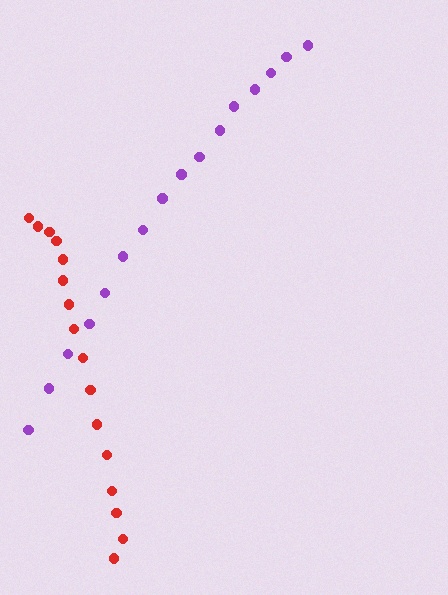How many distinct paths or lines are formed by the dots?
There are 2 distinct paths.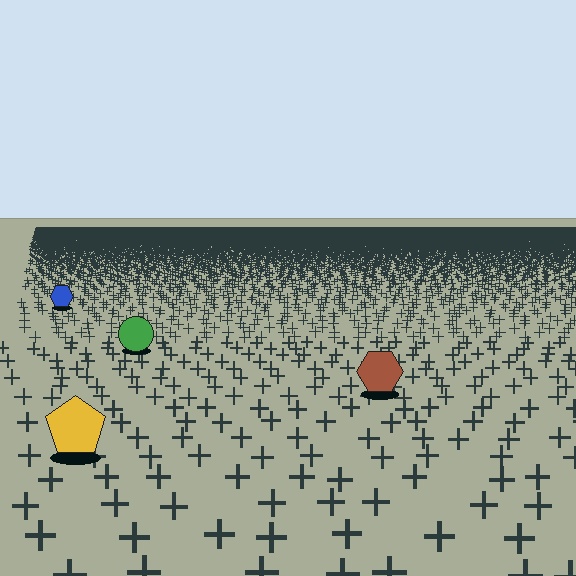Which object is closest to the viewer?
The yellow pentagon is closest. The texture marks near it are larger and more spread out.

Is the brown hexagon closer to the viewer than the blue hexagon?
Yes. The brown hexagon is closer — you can tell from the texture gradient: the ground texture is coarser near it.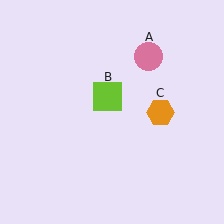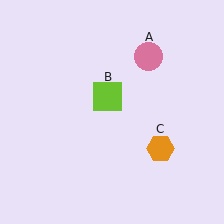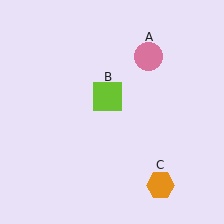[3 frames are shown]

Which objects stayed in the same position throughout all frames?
Pink circle (object A) and lime square (object B) remained stationary.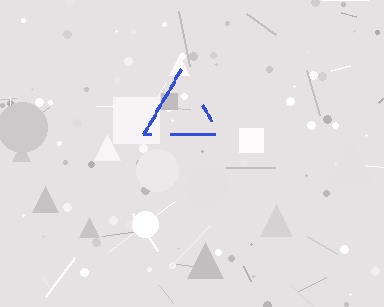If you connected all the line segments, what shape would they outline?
They would outline a triangle.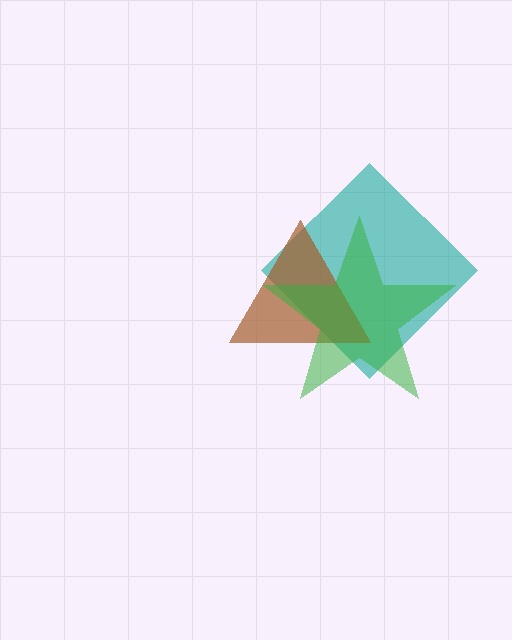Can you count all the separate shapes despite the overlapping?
Yes, there are 3 separate shapes.